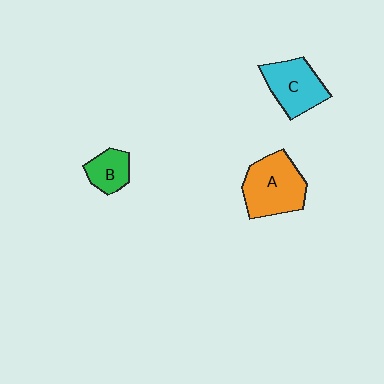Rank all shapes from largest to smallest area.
From largest to smallest: A (orange), C (cyan), B (green).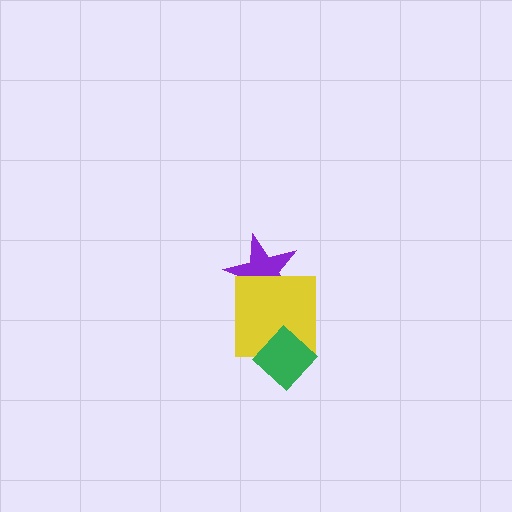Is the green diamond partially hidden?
No, no other shape covers it.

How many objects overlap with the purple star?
1 object overlaps with the purple star.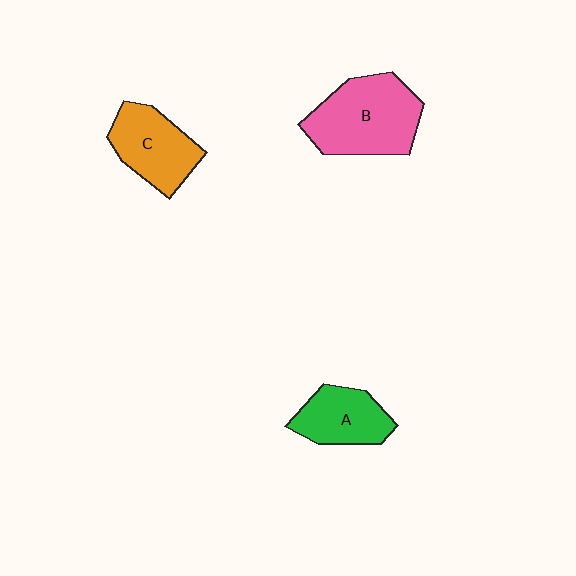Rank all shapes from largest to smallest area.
From largest to smallest: B (pink), C (orange), A (green).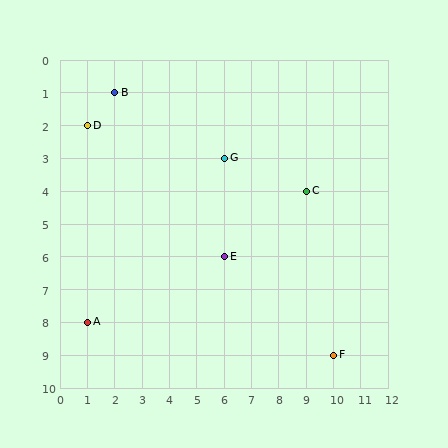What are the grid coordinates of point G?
Point G is at grid coordinates (6, 3).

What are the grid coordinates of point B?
Point B is at grid coordinates (2, 1).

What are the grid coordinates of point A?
Point A is at grid coordinates (1, 8).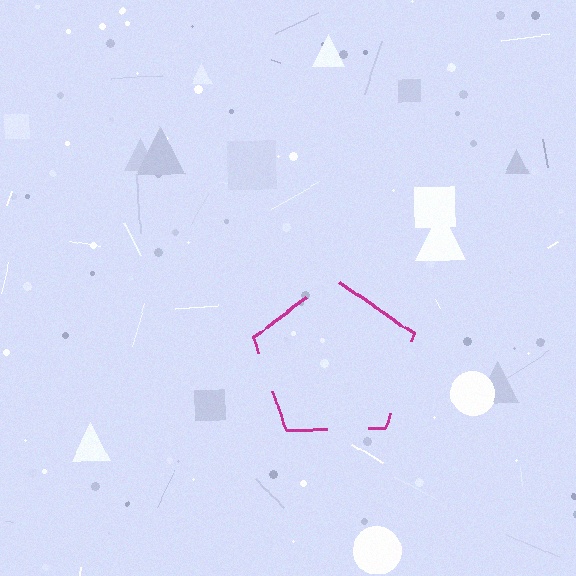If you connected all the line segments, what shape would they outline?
They would outline a pentagon.